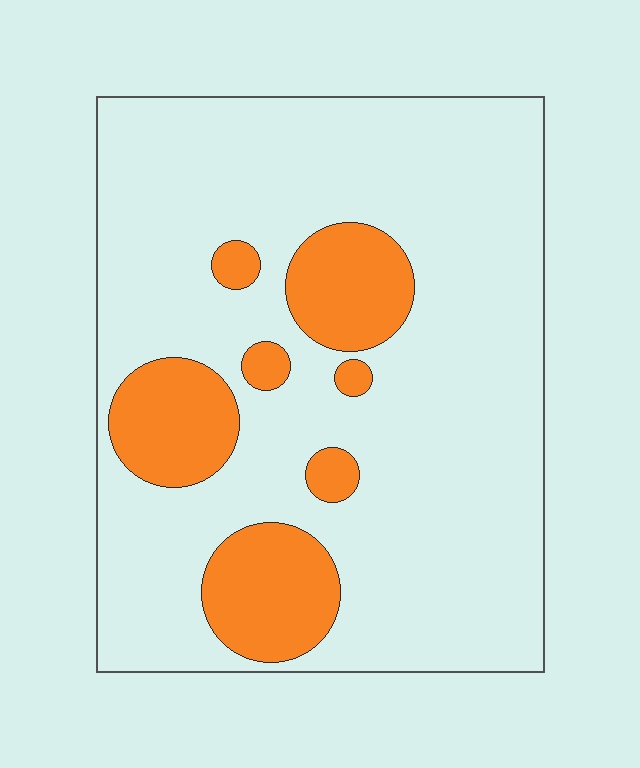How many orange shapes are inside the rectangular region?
7.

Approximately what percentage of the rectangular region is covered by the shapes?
Approximately 20%.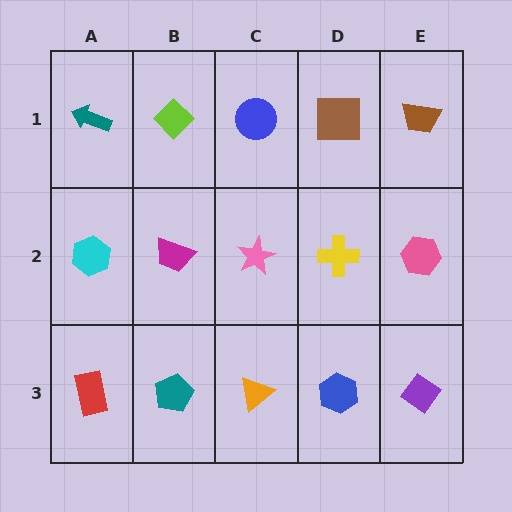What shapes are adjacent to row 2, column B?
A lime diamond (row 1, column B), a teal pentagon (row 3, column B), a cyan hexagon (row 2, column A), a pink star (row 2, column C).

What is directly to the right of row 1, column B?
A blue circle.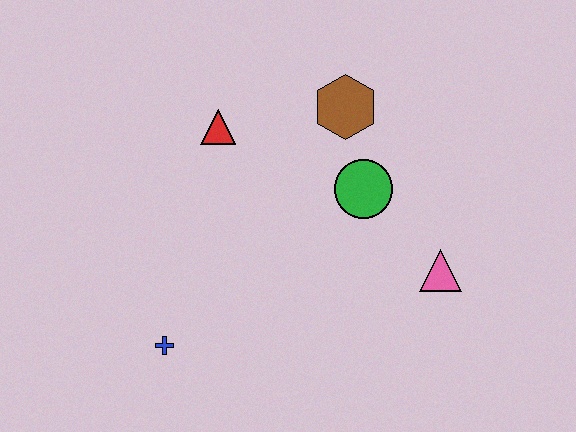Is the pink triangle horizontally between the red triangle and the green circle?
No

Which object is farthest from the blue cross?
The brown hexagon is farthest from the blue cross.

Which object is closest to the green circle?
The brown hexagon is closest to the green circle.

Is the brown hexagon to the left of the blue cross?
No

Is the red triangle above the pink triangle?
Yes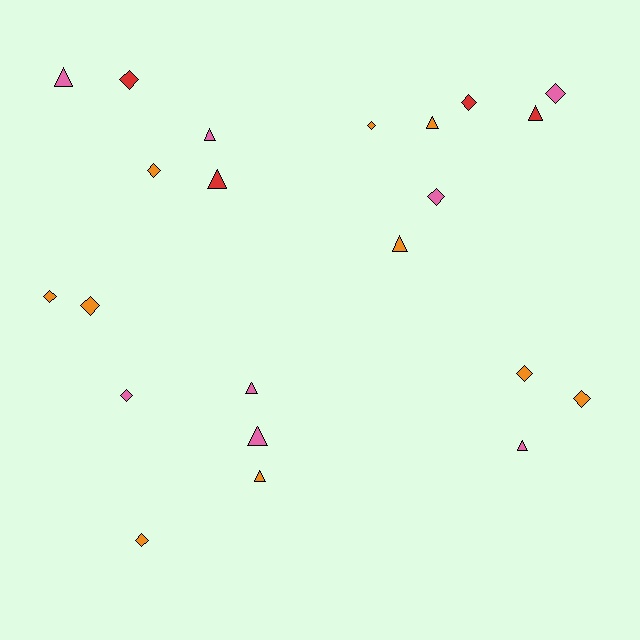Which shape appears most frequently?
Diamond, with 12 objects.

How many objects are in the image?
There are 22 objects.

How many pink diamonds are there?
There are 3 pink diamonds.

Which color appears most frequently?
Orange, with 10 objects.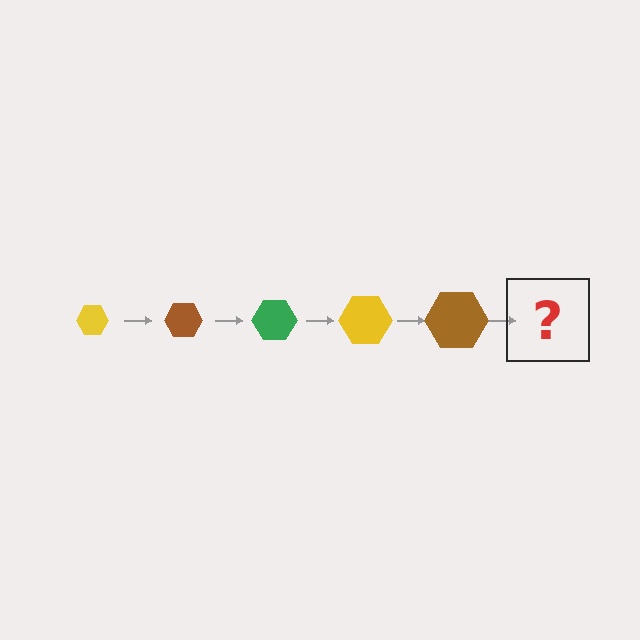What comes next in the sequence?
The next element should be a green hexagon, larger than the previous one.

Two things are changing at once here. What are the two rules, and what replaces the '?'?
The two rules are that the hexagon grows larger each step and the color cycles through yellow, brown, and green. The '?' should be a green hexagon, larger than the previous one.